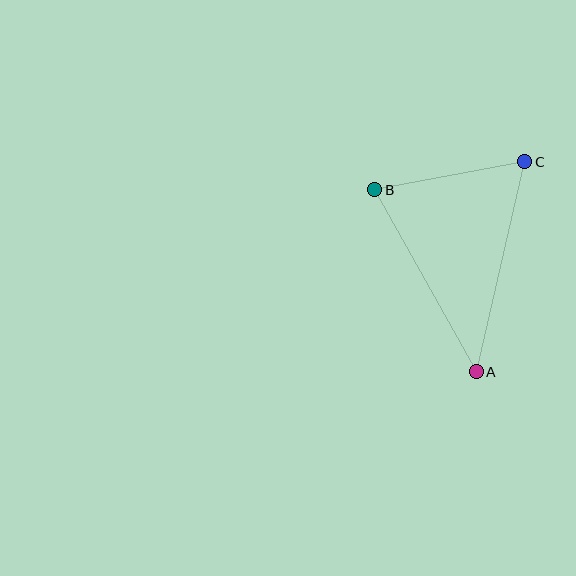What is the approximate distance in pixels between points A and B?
The distance between A and B is approximately 208 pixels.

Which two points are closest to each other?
Points B and C are closest to each other.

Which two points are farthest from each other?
Points A and C are farthest from each other.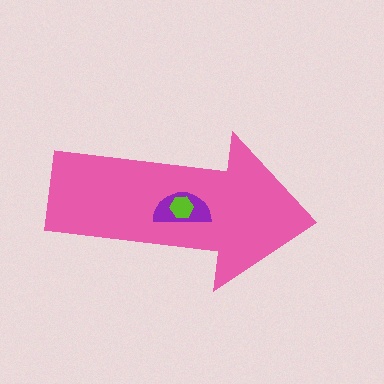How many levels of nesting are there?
3.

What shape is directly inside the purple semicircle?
The lime hexagon.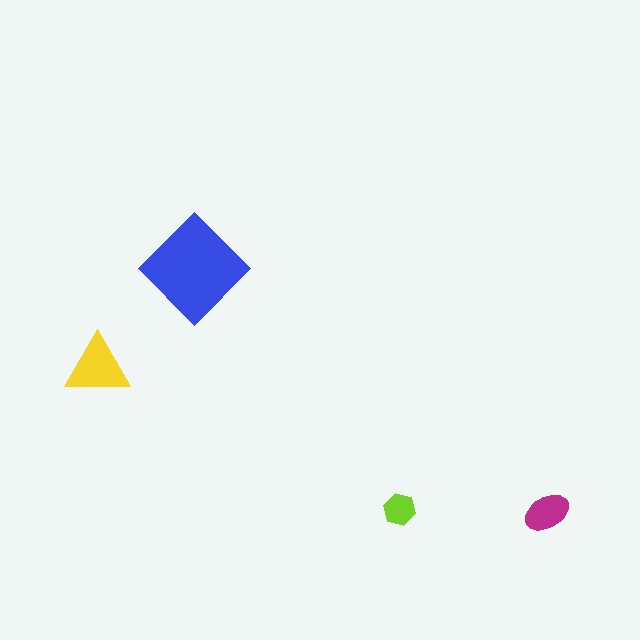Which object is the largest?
The blue diamond.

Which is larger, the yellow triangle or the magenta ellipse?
The yellow triangle.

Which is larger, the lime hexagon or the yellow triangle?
The yellow triangle.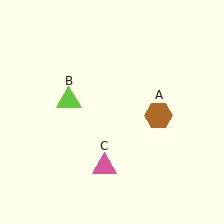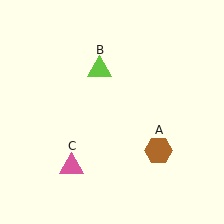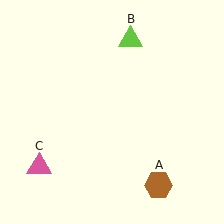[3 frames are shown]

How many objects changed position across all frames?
3 objects changed position: brown hexagon (object A), lime triangle (object B), pink triangle (object C).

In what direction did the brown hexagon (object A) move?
The brown hexagon (object A) moved down.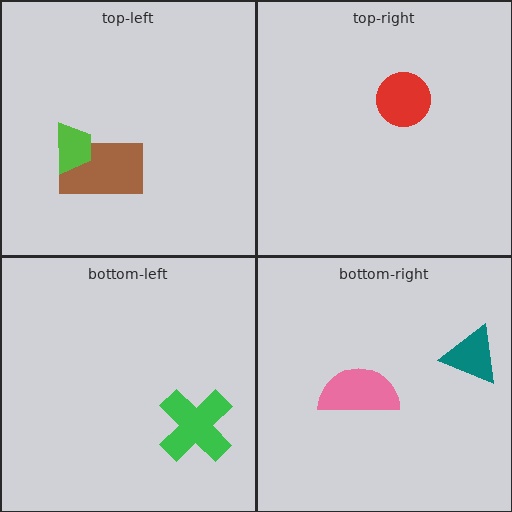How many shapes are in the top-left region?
2.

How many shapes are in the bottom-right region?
2.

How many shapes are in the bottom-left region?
1.